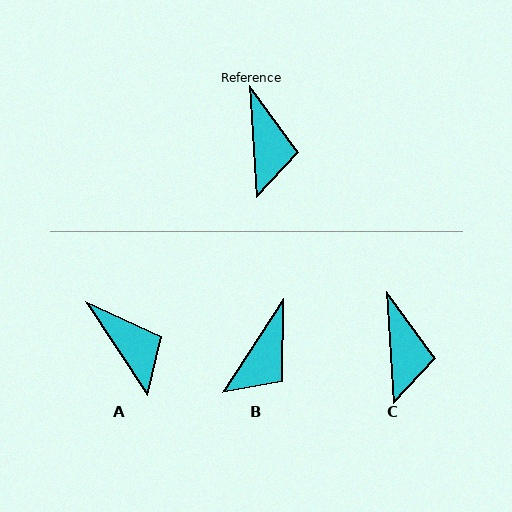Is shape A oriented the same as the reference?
No, it is off by about 30 degrees.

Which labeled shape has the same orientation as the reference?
C.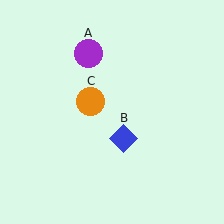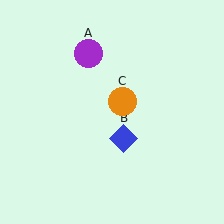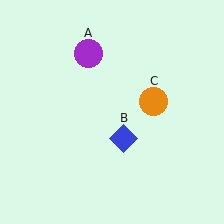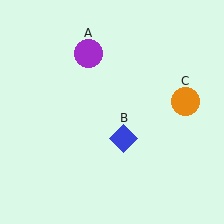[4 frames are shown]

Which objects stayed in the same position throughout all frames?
Purple circle (object A) and blue diamond (object B) remained stationary.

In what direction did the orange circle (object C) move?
The orange circle (object C) moved right.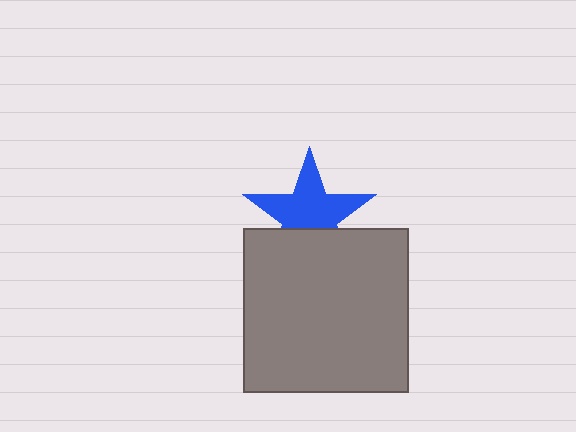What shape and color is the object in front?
The object in front is a gray square.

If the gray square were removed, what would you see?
You would see the complete blue star.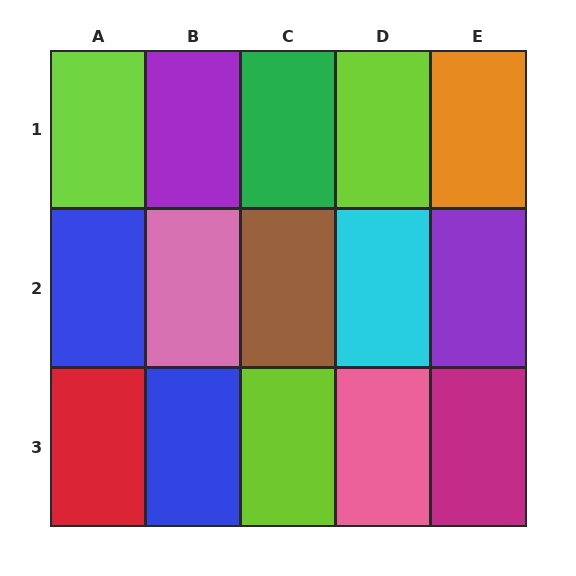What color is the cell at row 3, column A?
Red.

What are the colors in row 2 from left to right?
Blue, pink, brown, cyan, purple.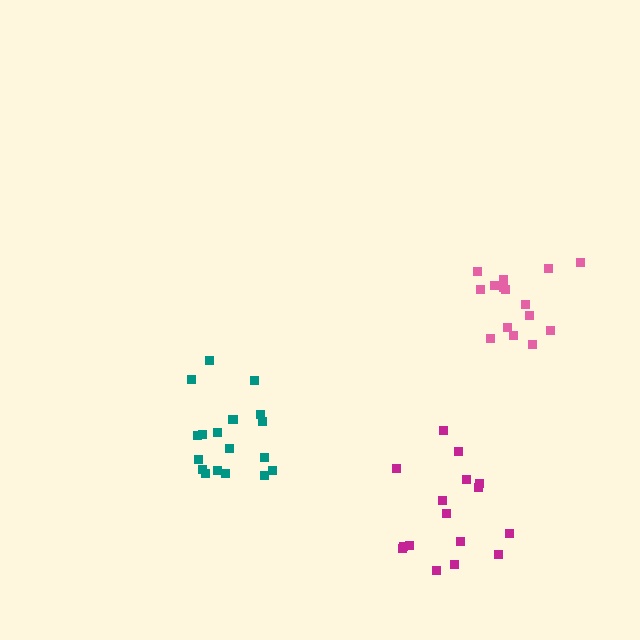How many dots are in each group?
Group 1: 15 dots, Group 2: 16 dots, Group 3: 18 dots (49 total).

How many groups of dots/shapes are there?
There are 3 groups.